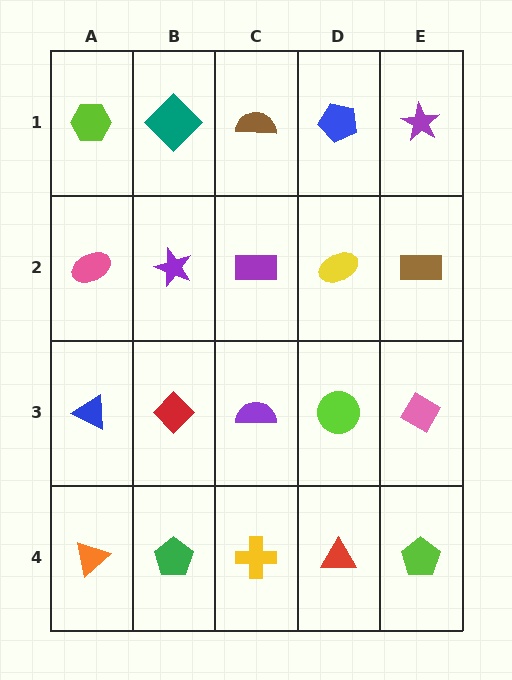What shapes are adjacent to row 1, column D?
A yellow ellipse (row 2, column D), a brown semicircle (row 1, column C), a purple star (row 1, column E).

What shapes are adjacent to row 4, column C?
A purple semicircle (row 3, column C), a green pentagon (row 4, column B), a red triangle (row 4, column D).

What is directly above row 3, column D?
A yellow ellipse.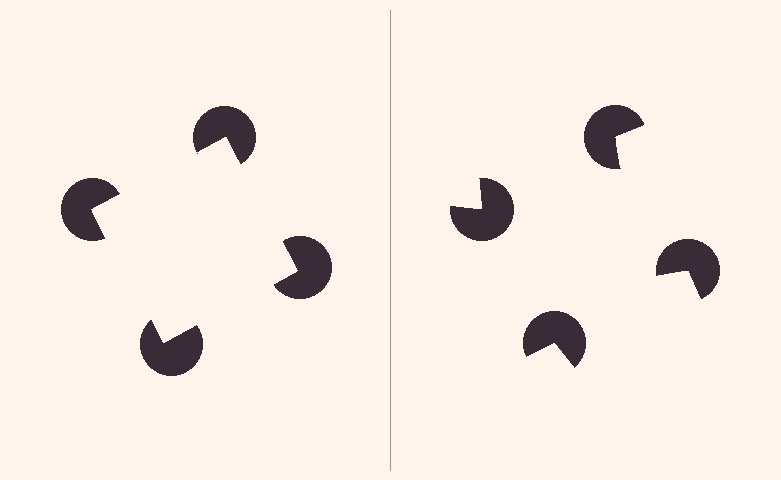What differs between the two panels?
The pac-man discs are positioned identically on both sides; only the wedge orientations differ. On the left they align to a square; on the right they are misaligned.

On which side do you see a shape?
An illusory square appears on the left side. On the right side the wedge cuts are rotated, so no coherent shape forms.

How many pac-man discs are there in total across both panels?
8 — 4 on each side.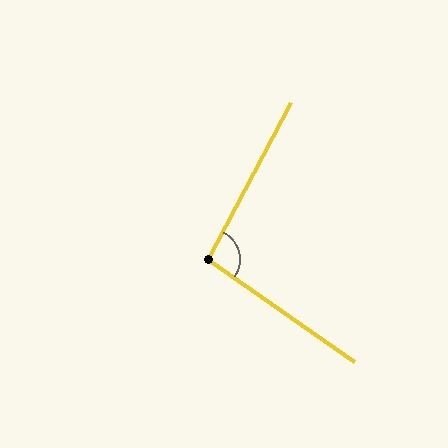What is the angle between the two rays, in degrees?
Approximately 97 degrees.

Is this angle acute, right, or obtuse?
It is obtuse.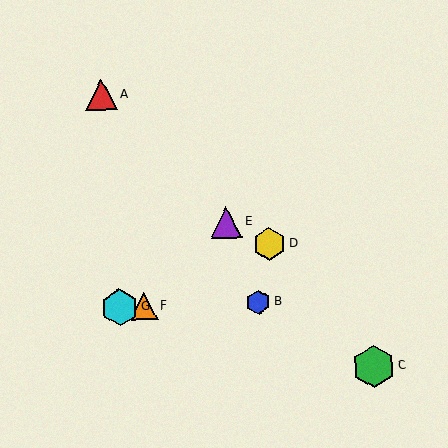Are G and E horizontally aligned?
No, G is at y≈307 and E is at y≈222.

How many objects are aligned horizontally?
3 objects (B, F, G) are aligned horizontally.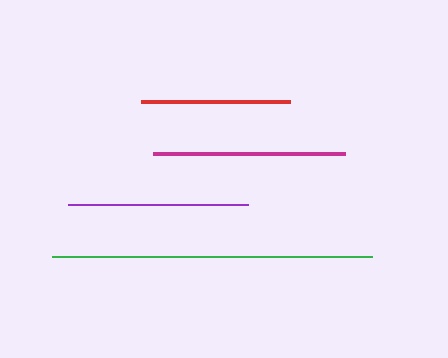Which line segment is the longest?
The green line is the longest at approximately 320 pixels.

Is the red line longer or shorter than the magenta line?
The magenta line is longer than the red line.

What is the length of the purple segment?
The purple segment is approximately 179 pixels long.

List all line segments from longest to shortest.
From longest to shortest: green, magenta, purple, red.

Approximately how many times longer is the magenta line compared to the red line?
The magenta line is approximately 1.3 times the length of the red line.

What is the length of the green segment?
The green segment is approximately 320 pixels long.